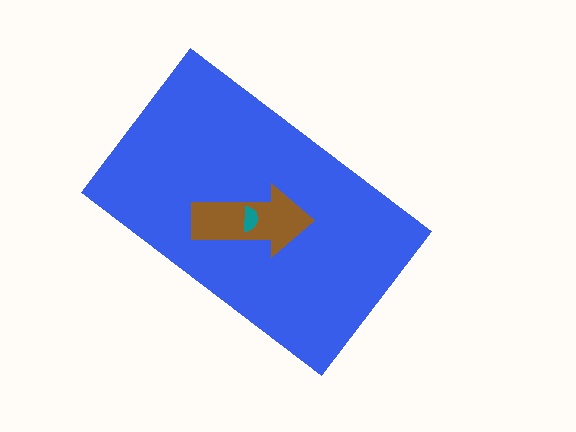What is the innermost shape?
The teal semicircle.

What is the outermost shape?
The blue rectangle.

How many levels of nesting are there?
3.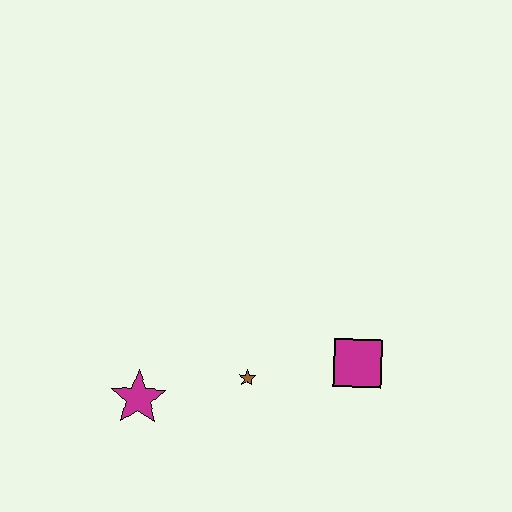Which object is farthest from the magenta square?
The magenta star is farthest from the magenta square.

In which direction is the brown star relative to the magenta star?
The brown star is to the right of the magenta star.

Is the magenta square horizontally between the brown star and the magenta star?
No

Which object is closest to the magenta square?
The brown star is closest to the magenta square.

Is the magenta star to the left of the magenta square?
Yes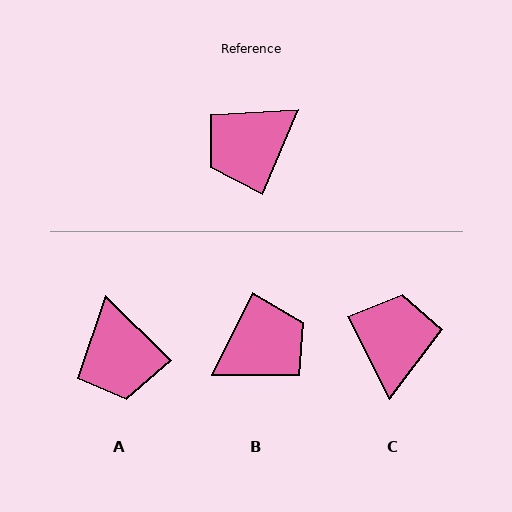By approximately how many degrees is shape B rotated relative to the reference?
Approximately 176 degrees counter-clockwise.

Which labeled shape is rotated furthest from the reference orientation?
B, about 176 degrees away.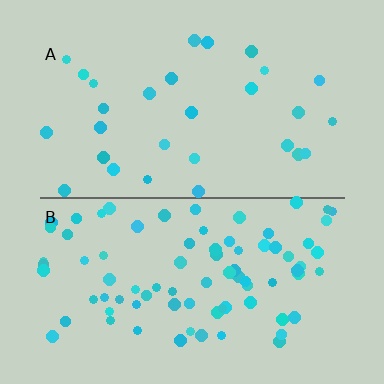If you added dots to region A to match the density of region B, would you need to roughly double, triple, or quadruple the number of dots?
Approximately triple.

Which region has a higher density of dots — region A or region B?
B (the bottom).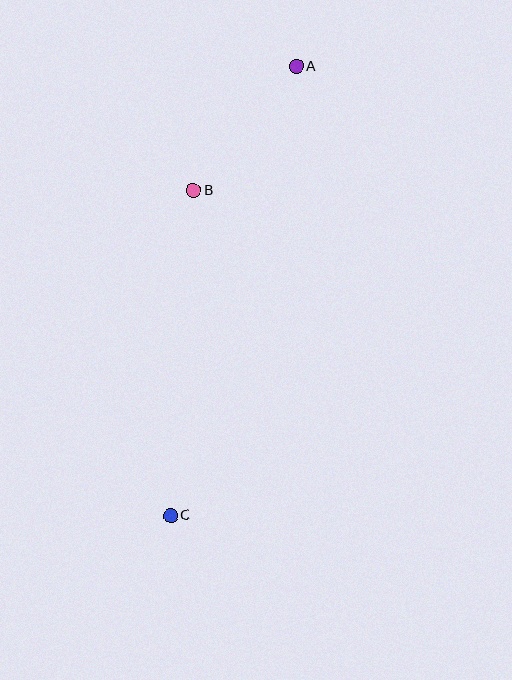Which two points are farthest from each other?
Points A and C are farthest from each other.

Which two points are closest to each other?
Points A and B are closest to each other.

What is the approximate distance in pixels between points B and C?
The distance between B and C is approximately 326 pixels.